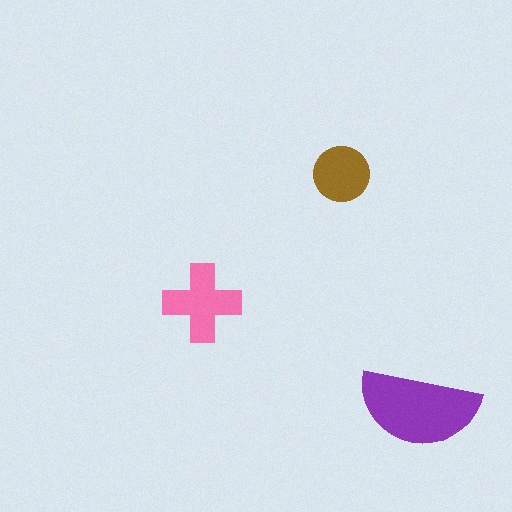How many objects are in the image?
There are 3 objects in the image.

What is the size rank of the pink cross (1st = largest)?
2nd.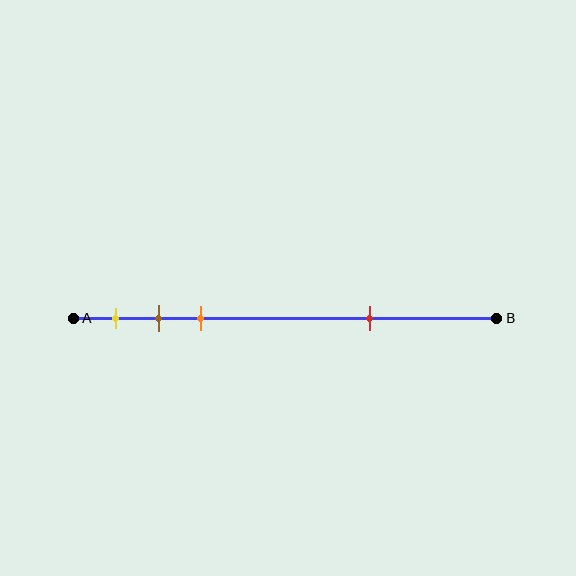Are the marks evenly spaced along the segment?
No, the marks are not evenly spaced.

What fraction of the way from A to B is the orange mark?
The orange mark is approximately 30% (0.3) of the way from A to B.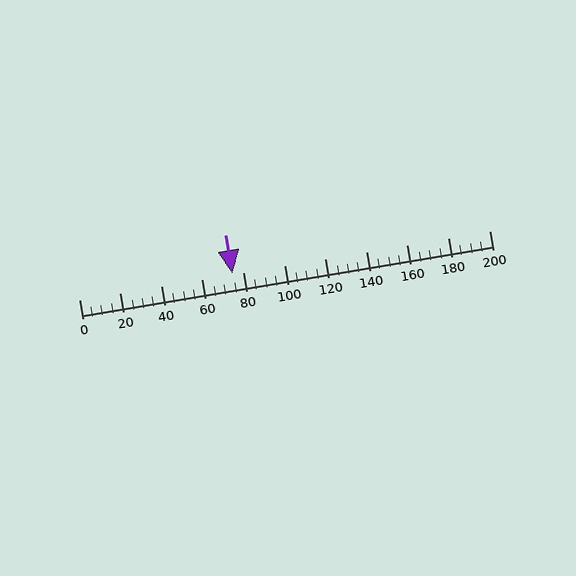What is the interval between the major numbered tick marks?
The major tick marks are spaced 20 units apart.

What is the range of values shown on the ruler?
The ruler shows values from 0 to 200.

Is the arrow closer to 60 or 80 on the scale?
The arrow is closer to 80.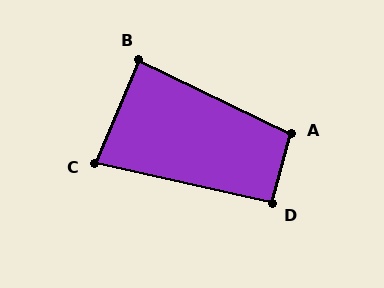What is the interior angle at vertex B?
Approximately 87 degrees (approximately right).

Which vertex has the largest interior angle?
A, at approximately 101 degrees.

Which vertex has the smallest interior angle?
C, at approximately 79 degrees.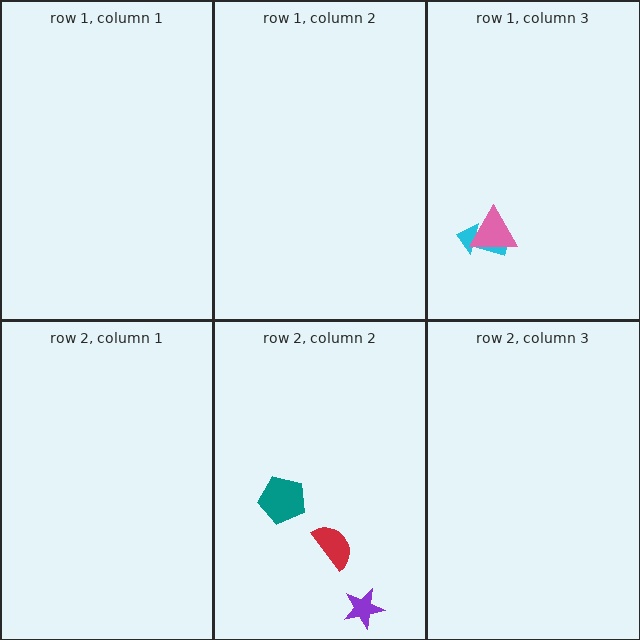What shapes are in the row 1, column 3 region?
The cyan arrow, the pink triangle.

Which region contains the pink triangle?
The row 1, column 3 region.